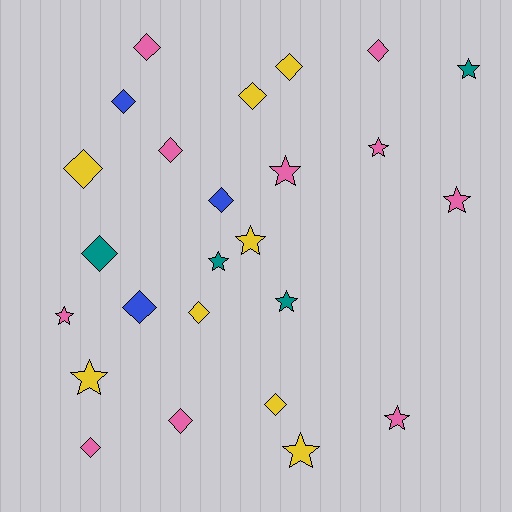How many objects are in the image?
There are 25 objects.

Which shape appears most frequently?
Diamond, with 14 objects.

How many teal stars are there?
There are 3 teal stars.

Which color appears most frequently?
Pink, with 10 objects.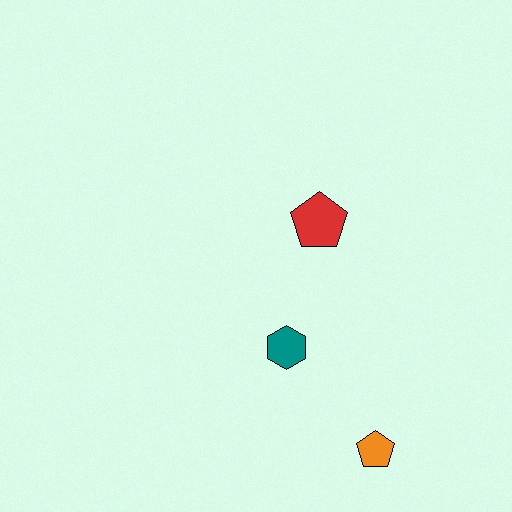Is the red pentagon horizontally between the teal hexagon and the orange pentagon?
Yes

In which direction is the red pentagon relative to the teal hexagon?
The red pentagon is above the teal hexagon.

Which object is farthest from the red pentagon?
The orange pentagon is farthest from the red pentagon.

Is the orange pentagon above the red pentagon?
No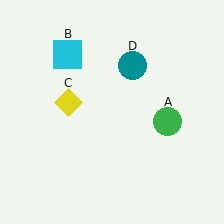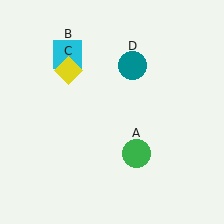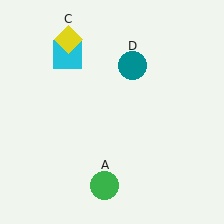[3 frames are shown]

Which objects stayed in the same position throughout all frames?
Cyan square (object B) and teal circle (object D) remained stationary.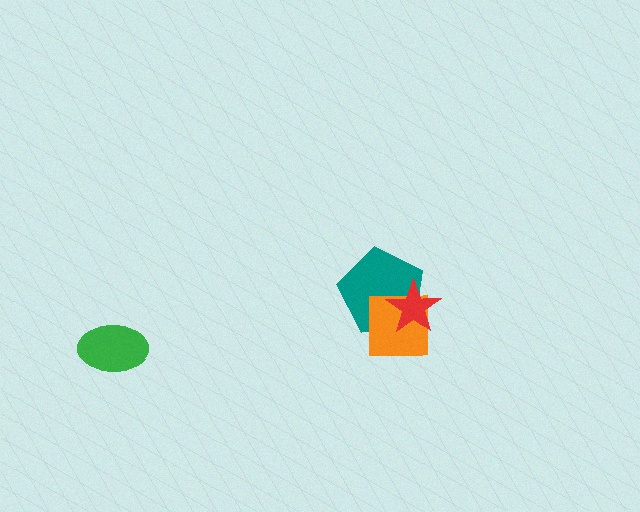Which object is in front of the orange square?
The red star is in front of the orange square.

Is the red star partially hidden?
No, no other shape covers it.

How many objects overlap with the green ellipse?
0 objects overlap with the green ellipse.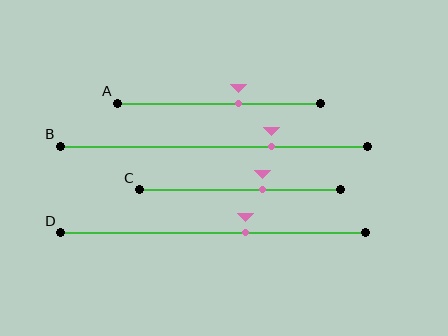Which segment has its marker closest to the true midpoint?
Segment A has its marker closest to the true midpoint.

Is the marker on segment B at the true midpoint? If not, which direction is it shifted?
No, the marker on segment B is shifted to the right by about 19% of the segment length.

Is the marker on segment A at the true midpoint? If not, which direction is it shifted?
No, the marker on segment A is shifted to the right by about 10% of the segment length.